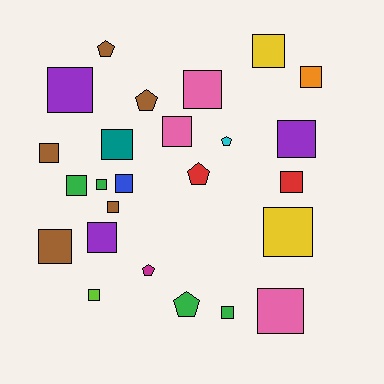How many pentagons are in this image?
There are 6 pentagons.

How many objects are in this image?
There are 25 objects.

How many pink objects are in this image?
There are 3 pink objects.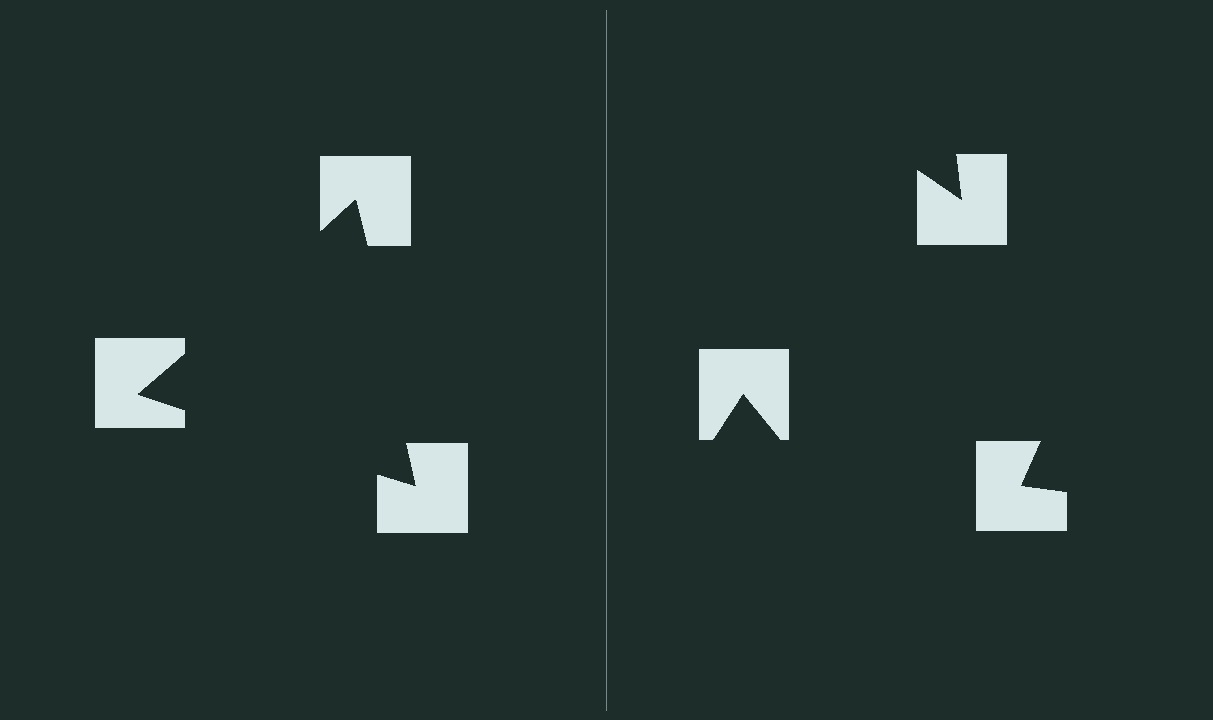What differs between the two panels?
The notched squares are positioned identically on both sides; only the wedge orientations differ. On the left they align to a triangle; on the right they are misaligned.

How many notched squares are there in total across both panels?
6 — 3 on each side.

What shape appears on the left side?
An illusory triangle.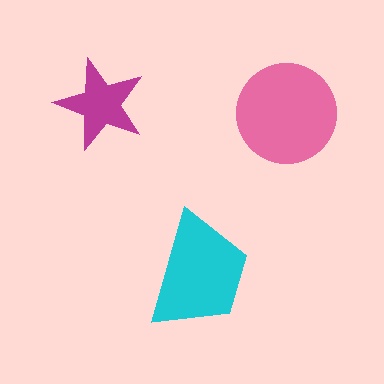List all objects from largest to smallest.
The pink circle, the cyan trapezoid, the magenta star.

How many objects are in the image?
There are 3 objects in the image.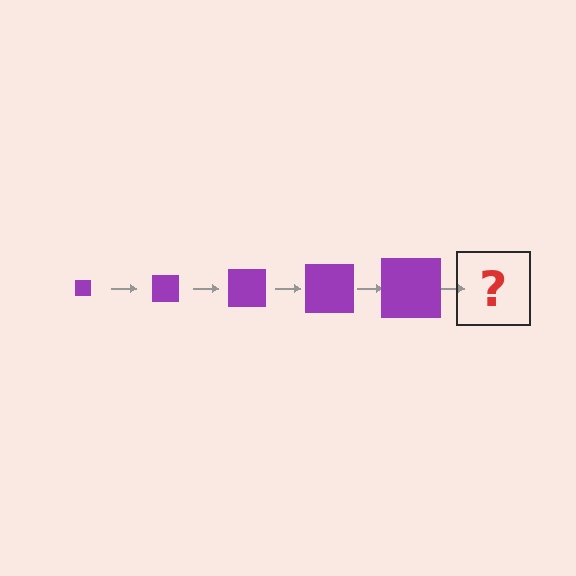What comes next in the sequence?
The next element should be a purple square, larger than the previous one.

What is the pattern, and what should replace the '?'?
The pattern is that the square gets progressively larger each step. The '?' should be a purple square, larger than the previous one.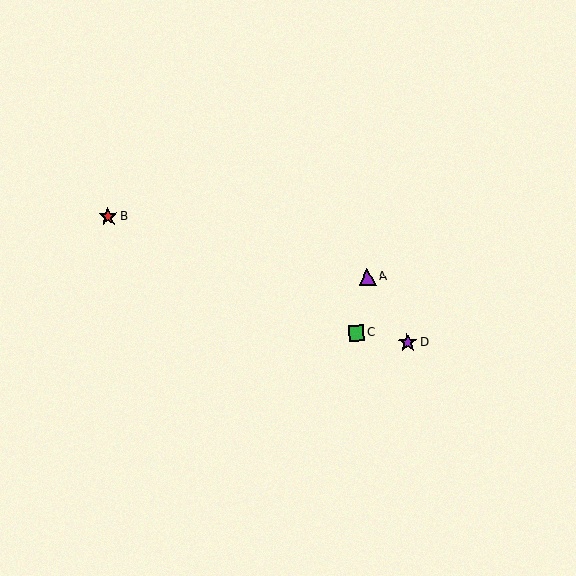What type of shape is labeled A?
Shape A is a purple triangle.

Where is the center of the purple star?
The center of the purple star is at (408, 343).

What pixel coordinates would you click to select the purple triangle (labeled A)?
Click at (367, 277) to select the purple triangle A.